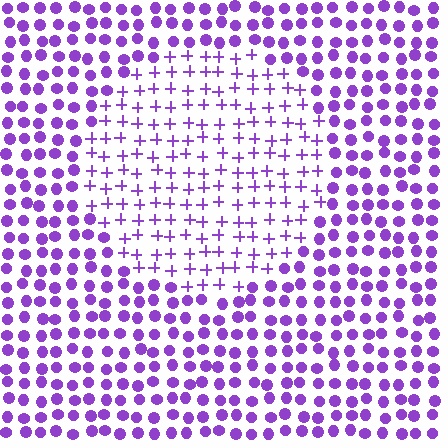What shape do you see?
I see a circle.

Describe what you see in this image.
The image is filled with small purple elements arranged in a uniform grid. A circle-shaped region contains plus signs, while the surrounding area contains circles. The boundary is defined purely by the change in element shape.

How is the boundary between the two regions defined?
The boundary is defined by a change in element shape: plus signs inside vs. circles outside. All elements share the same color and spacing.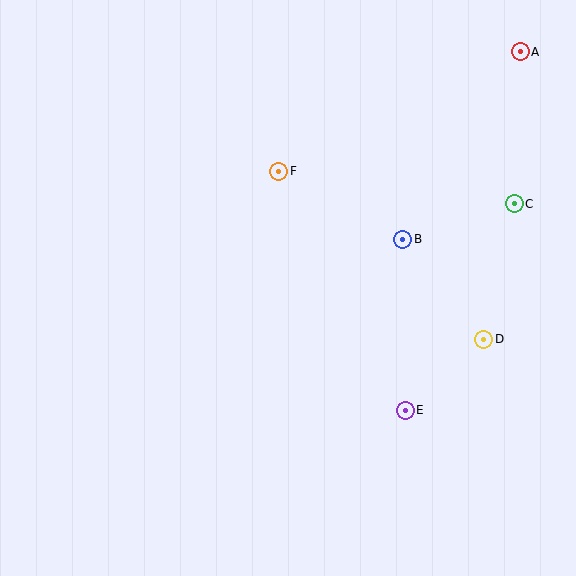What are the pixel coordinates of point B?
Point B is at (403, 239).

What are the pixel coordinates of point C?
Point C is at (514, 204).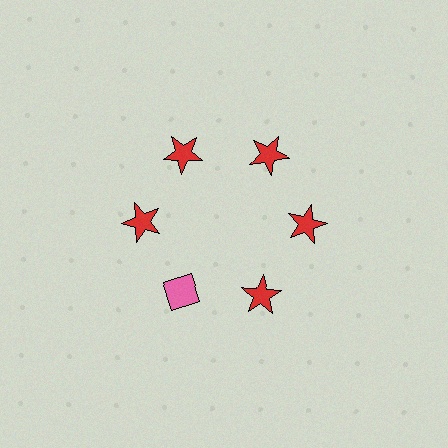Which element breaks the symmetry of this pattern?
The pink diamond at roughly the 7 o'clock position breaks the symmetry. All other shapes are red stars.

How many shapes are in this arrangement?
There are 6 shapes arranged in a ring pattern.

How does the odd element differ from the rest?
It differs in both color (pink instead of red) and shape (diamond instead of star).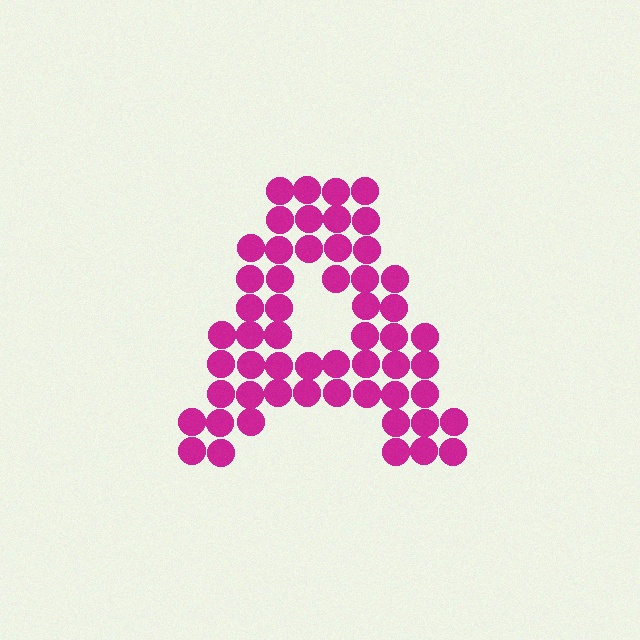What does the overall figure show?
The overall figure shows the letter A.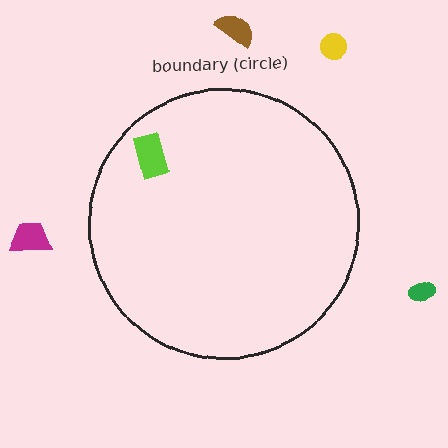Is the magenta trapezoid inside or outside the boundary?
Outside.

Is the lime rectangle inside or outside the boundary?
Inside.